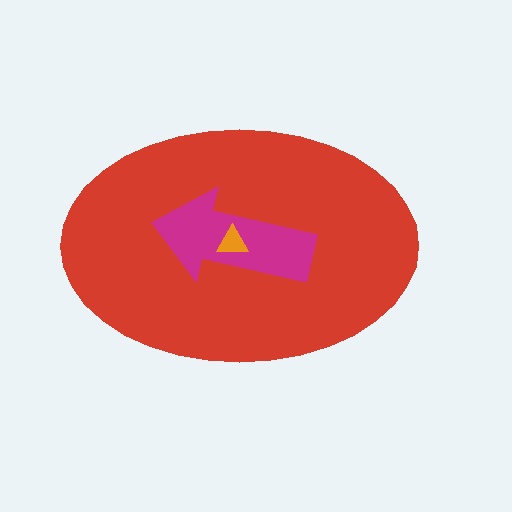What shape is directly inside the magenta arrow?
The orange triangle.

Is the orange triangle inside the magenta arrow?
Yes.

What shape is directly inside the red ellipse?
The magenta arrow.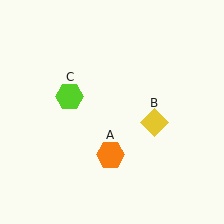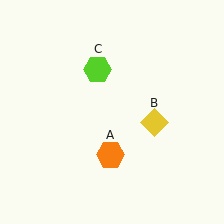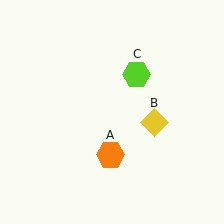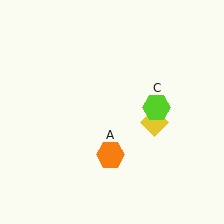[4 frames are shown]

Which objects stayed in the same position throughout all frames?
Orange hexagon (object A) and yellow diamond (object B) remained stationary.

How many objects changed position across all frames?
1 object changed position: lime hexagon (object C).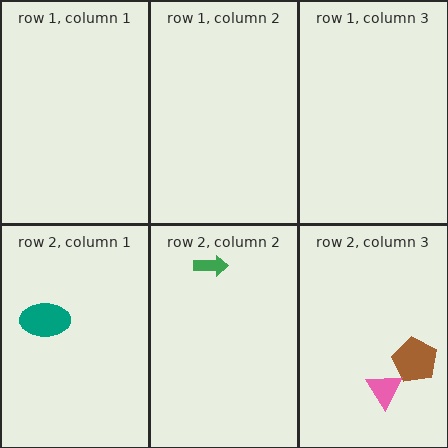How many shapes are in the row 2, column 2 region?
1.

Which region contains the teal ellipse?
The row 2, column 1 region.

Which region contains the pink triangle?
The row 2, column 3 region.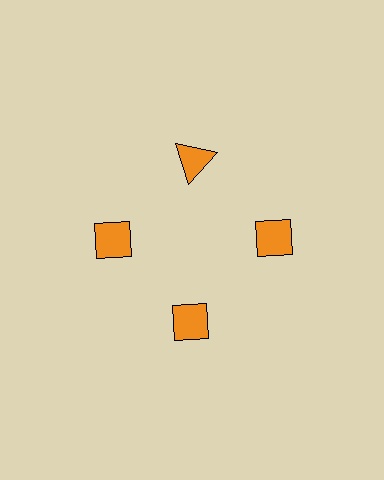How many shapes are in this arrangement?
There are 4 shapes arranged in a ring pattern.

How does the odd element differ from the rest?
It has a different shape: triangle instead of diamond.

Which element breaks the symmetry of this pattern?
The orange triangle at roughly the 12 o'clock position breaks the symmetry. All other shapes are orange diamonds.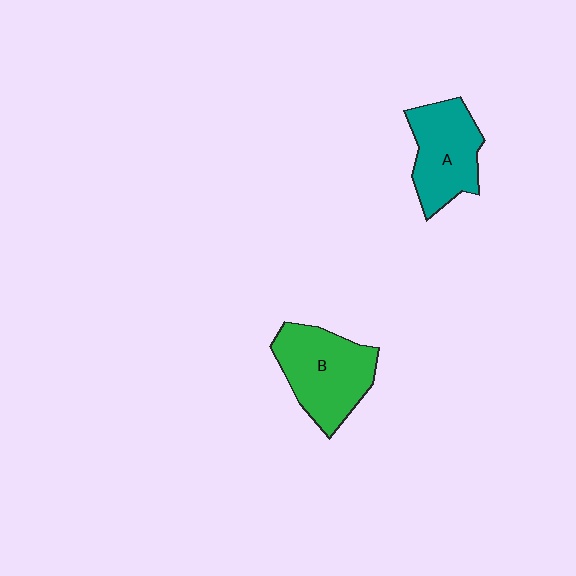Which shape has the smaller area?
Shape A (teal).